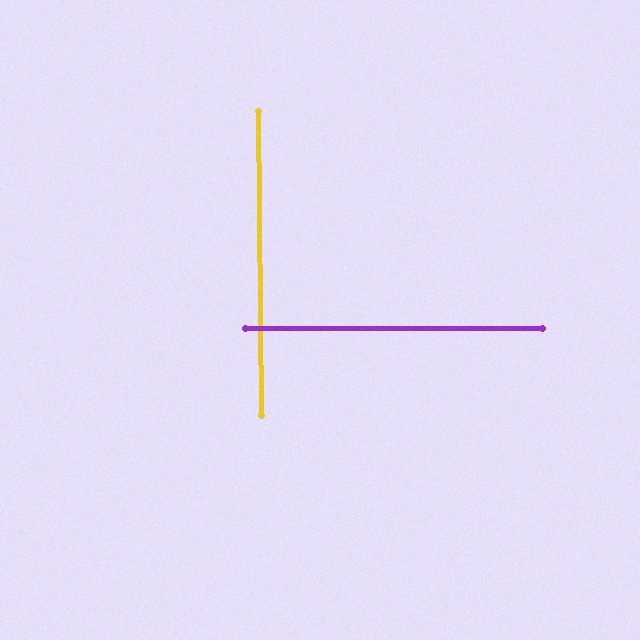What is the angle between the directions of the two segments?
Approximately 90 degrees.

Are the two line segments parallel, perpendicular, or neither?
Perpendicular — they meet at approximately 90°.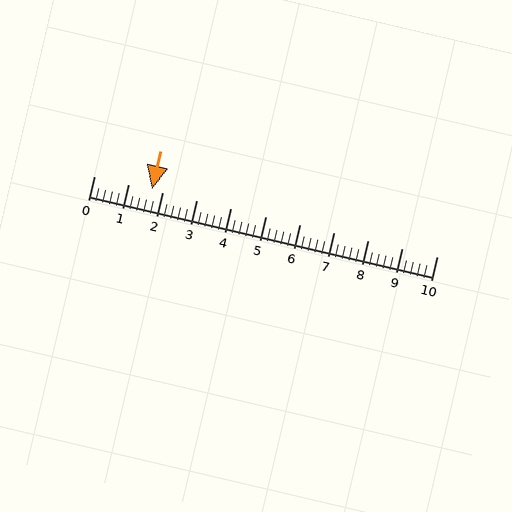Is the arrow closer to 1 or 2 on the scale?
The arrow is closer to 2.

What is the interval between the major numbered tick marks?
The major tick marks are spaced 1 units apart.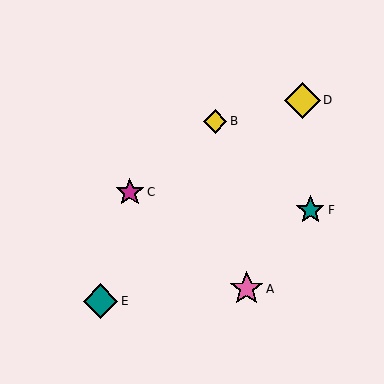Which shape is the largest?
The yellow diamond (labeled D) is the largest.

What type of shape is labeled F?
Shape F is a teal star.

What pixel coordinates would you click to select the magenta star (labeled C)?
Click at (130, 192) to select the magenta star C.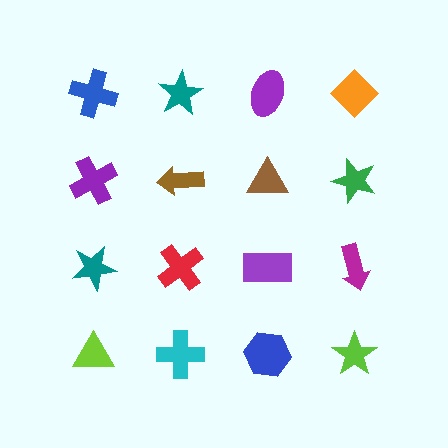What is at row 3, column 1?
A teal star.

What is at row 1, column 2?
A teal star.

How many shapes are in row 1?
4 shapes.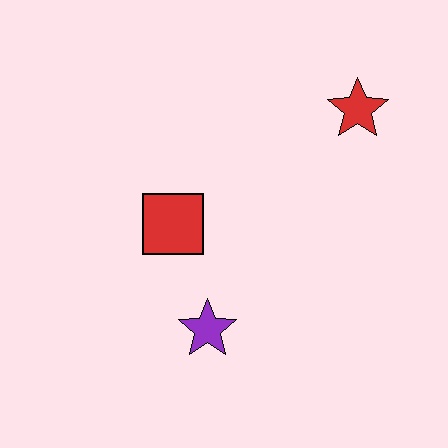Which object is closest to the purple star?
The red square is closest to the purple star.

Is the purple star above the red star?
No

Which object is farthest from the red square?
The red star is farthest from the red square.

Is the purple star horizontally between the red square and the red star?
Yes